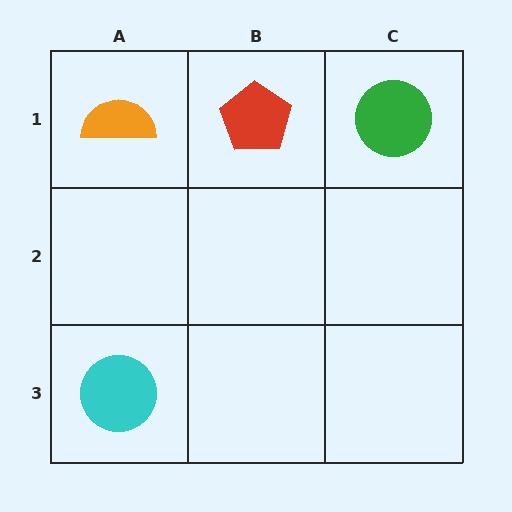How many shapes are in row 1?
3 shapes.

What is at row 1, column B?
A red pentagon.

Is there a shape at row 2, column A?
No, that cell is empty.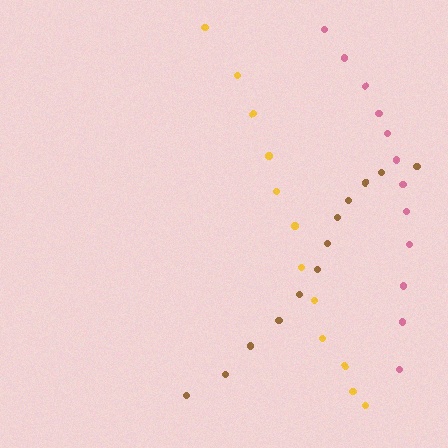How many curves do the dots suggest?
There are 3 distinct paths.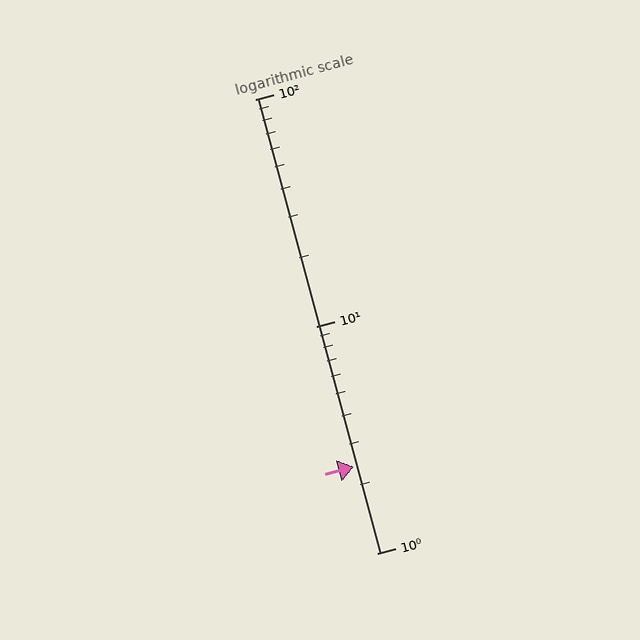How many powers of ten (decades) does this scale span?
The scale spans 2 decades, from 1 to 100.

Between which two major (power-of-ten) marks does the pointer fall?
The pointer is between 1 and 10.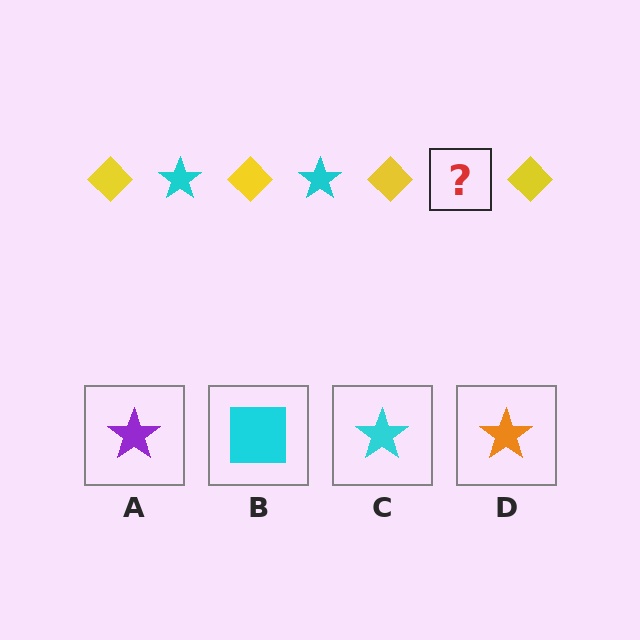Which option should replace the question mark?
Option C.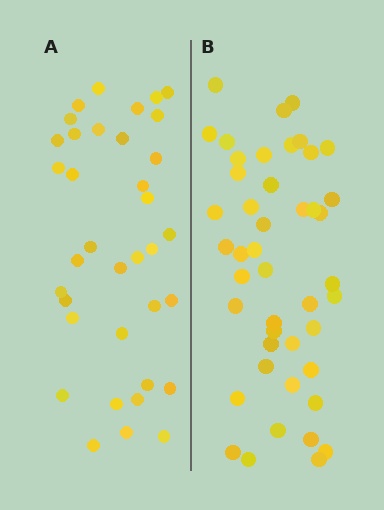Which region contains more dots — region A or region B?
Region B (the right region) has more dots.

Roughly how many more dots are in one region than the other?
Region B has roughly 8 or so more dots than region A.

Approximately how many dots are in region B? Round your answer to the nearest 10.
About 40 dots. (The exact count is 45, which rounds to 40.)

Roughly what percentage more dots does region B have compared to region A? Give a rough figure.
About 25% more.